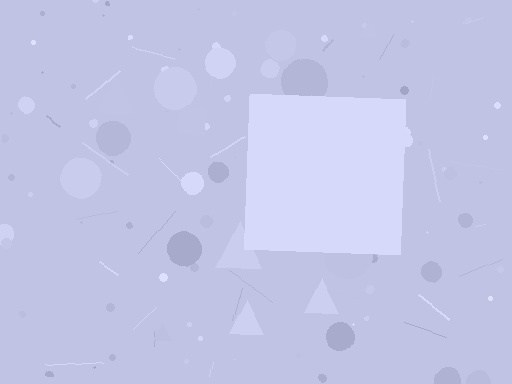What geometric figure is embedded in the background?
A square is embedded in the background.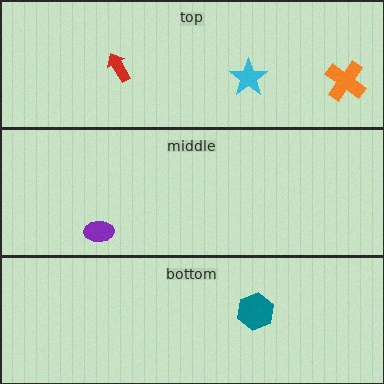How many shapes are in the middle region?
1.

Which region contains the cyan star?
The top region.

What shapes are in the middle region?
The purple ellipse.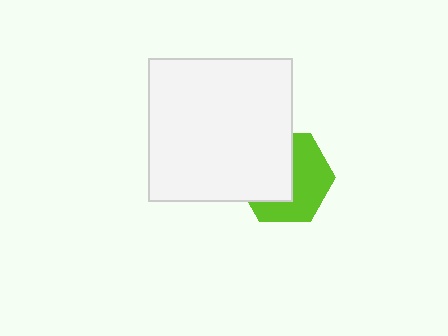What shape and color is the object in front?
The object in front is a white square.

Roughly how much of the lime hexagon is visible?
About half of it is visible (roughly 51%).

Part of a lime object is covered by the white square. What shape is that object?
It is a hexagon.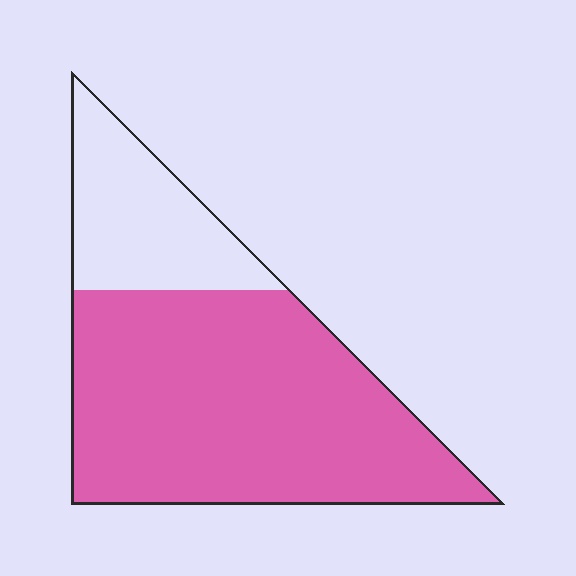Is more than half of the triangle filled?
Yes.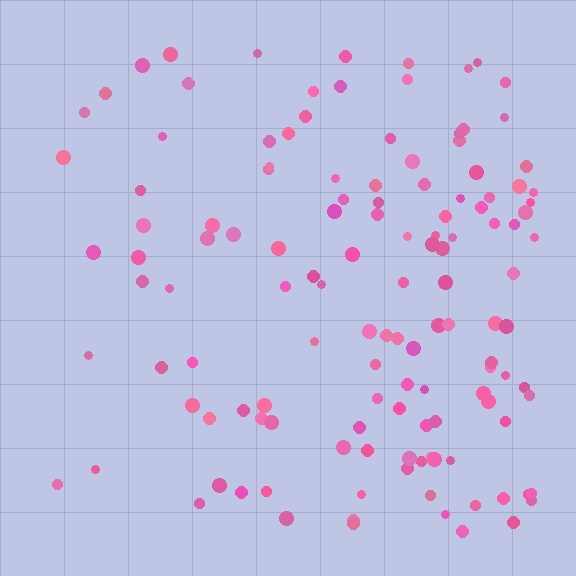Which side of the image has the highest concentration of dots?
The right.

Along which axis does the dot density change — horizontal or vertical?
Horizontal.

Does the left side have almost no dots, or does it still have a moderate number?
Still a moderate number, just noticeably fewer than the right.